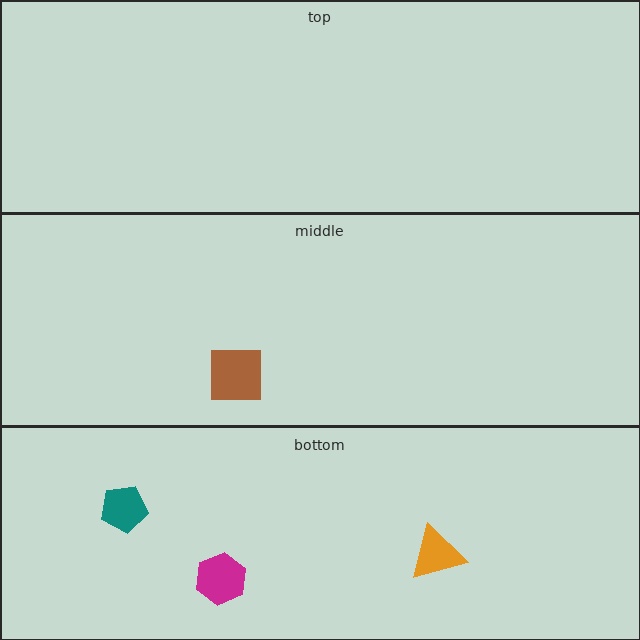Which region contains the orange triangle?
The bottom region.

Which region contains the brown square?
The middle region.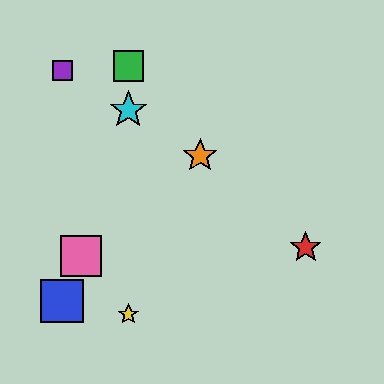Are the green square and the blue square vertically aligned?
No, the green square is at x≈128 and the blue square is at x≈62.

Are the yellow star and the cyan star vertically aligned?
Yes, both are at x≈128.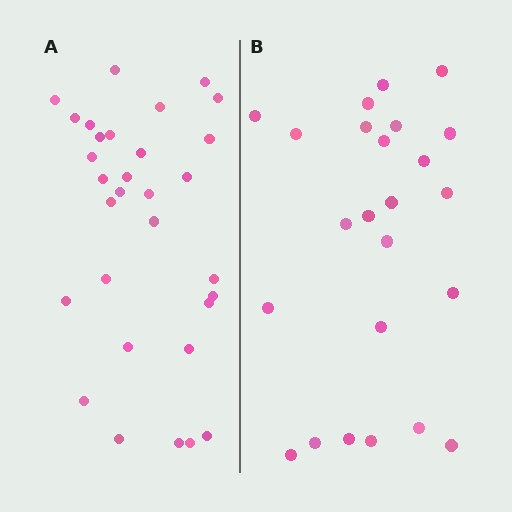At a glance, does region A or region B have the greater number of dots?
Region A (the left region) has more dots.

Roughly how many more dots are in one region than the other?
Region A has roughly 8 or so more dots than region B.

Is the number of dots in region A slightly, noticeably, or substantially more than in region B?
Region A has noticeably more, but not dramatically so. The ratio is roughly 1.3 to 1.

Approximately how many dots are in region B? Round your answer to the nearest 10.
About 20 dots. (The exact count is 24, which rounds to 20.)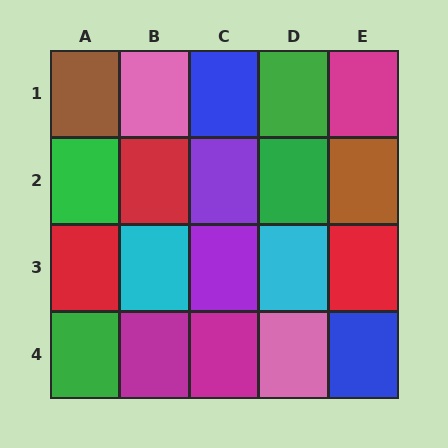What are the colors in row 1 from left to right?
Brown, pink, blue, green, magenta.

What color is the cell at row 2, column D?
Green.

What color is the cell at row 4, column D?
Pink.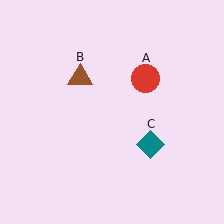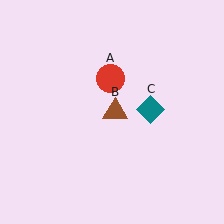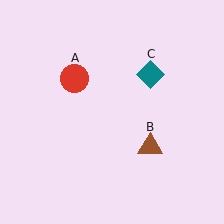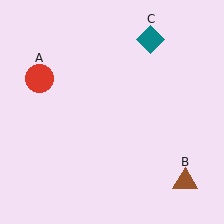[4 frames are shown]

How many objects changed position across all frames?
3 objects changed position: red circle (object A), brown triangle (object B), teal diamond (object C).